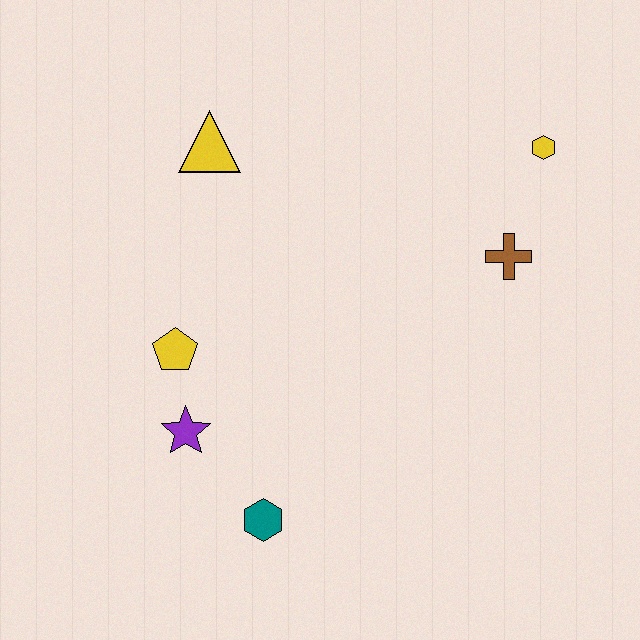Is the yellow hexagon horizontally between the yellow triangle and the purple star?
No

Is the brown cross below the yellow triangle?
Yes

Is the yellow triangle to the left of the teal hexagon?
Yes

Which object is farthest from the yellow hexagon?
The teal hexagon is farthest from the yellow hexagon.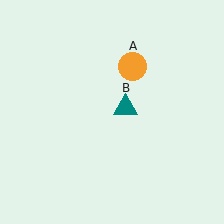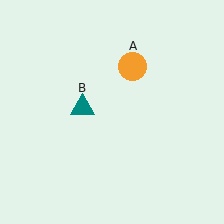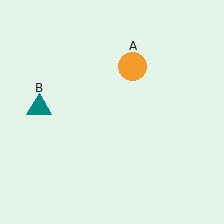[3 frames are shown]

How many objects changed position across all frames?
1 object changed position: teal triangle (object B).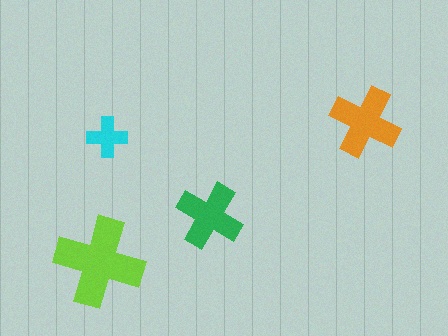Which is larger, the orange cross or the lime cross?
The lime one.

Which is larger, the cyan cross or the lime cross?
The lime one.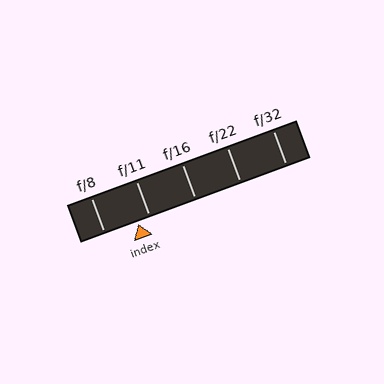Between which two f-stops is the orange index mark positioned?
The index mark is between f/8 and f/11.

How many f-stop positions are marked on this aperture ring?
There are 5 f-stop positions marked.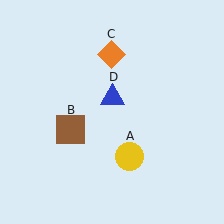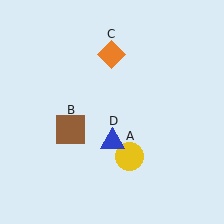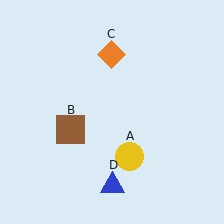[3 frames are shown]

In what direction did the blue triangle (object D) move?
The blue triangle (object D) moved down.